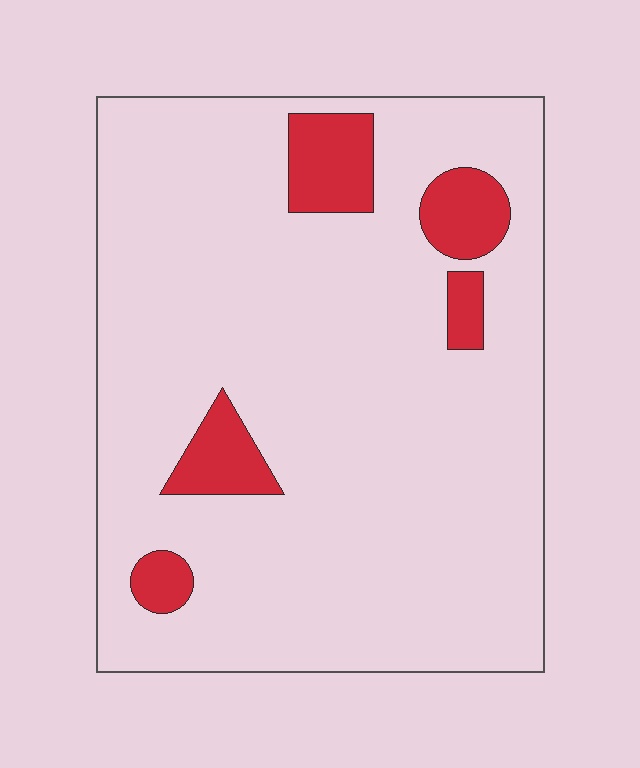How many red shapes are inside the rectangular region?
5.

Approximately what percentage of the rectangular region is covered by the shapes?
Approximately 10%.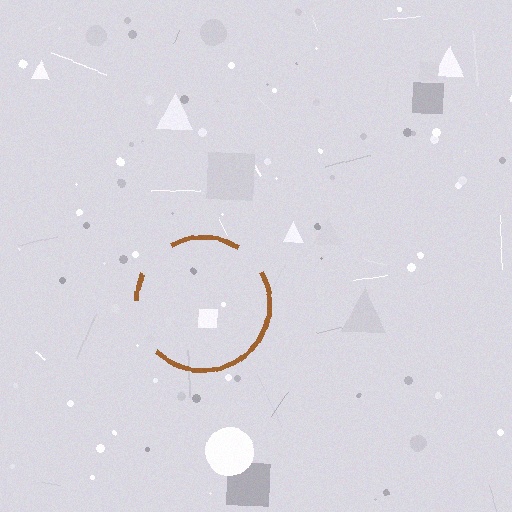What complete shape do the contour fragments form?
The contour fragments form a circle.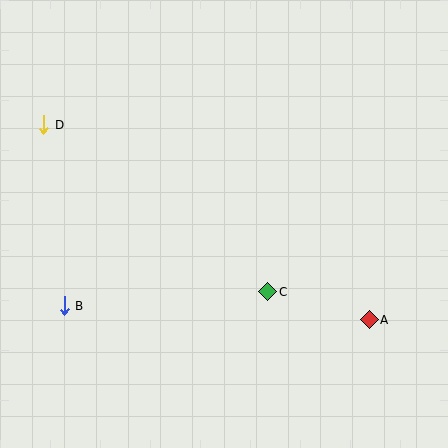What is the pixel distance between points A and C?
The distance between A and C is 105 pixels.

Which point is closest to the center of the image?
Point C at (268, 292) is closest to the center.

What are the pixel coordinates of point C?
Point C is at (268, 292).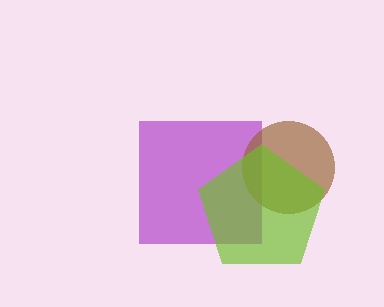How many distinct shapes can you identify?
There are 3 distinct shapes: a purple square, a brown circle, a lime pentagon.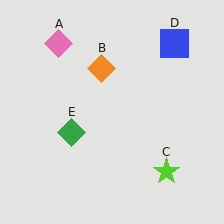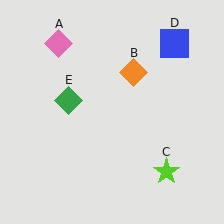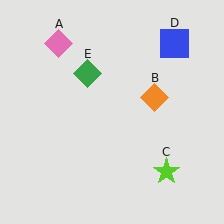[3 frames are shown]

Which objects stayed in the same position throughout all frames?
Pink diamond (object A) and lime star (object C) and blue square (object D) remained stationary.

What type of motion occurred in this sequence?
The orange diamond (object B), green diamond (object E) rotated clockwise around the center of the scene.